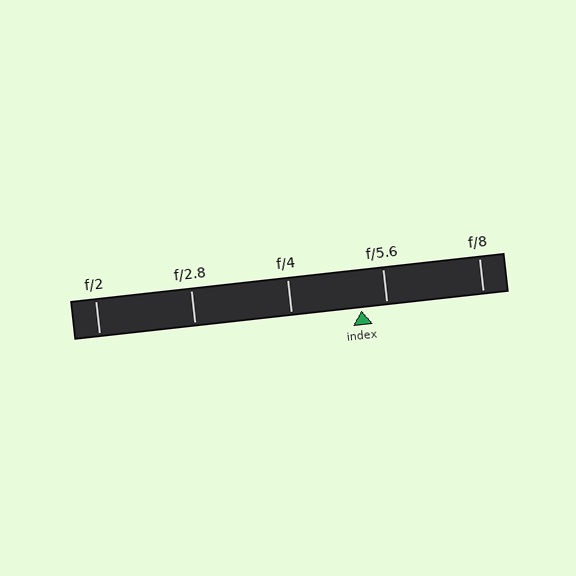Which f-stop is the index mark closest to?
The index mark is closest to f/5.6.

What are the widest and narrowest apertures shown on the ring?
The widest aperture shown is f/2 and the narrowest is f/8.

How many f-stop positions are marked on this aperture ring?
There are 5 f-stop positions marked.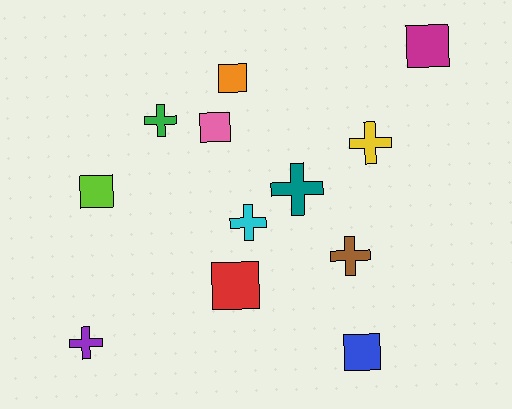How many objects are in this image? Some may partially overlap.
There are 12 objects.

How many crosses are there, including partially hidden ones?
There are 6 crosses.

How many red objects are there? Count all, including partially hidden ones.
There is 1 red object.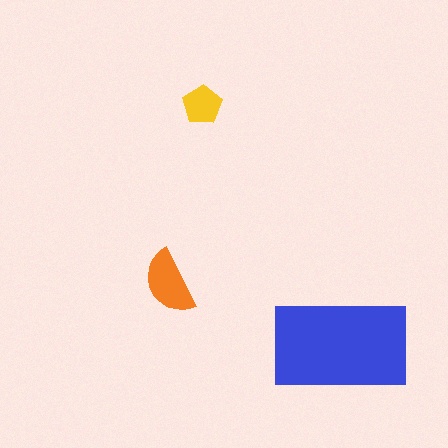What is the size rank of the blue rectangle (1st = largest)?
1st.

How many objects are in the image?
There are 3 objects in the image.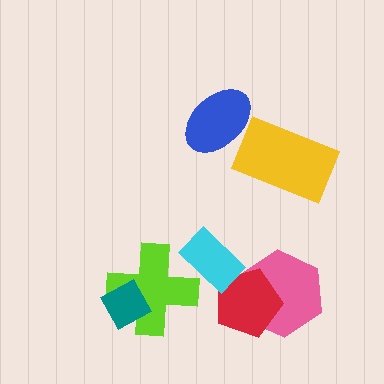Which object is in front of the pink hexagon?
The red pentagon is in front of the pink hexagon.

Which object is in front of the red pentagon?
The cyan rectangle is in front of the red pentagon.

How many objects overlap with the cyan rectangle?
2 objects overlap with the cyan rectangle.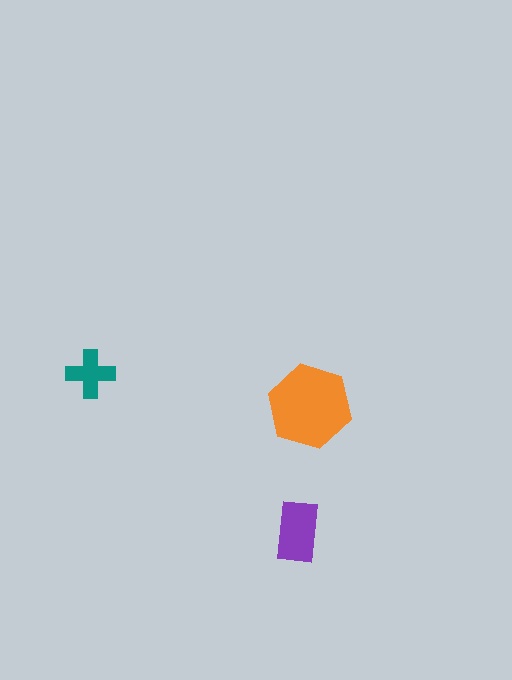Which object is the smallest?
The teal cross.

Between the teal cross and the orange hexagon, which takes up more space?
The orange hexagon.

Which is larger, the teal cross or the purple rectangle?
The purple rectangle.